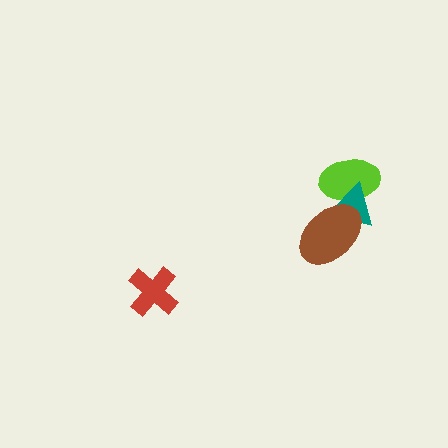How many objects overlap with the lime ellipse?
2 objects overlap with the lime ellipse.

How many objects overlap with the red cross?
0 objects overlap with the red cross.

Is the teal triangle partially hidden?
Yes, it is partially covered by another shape.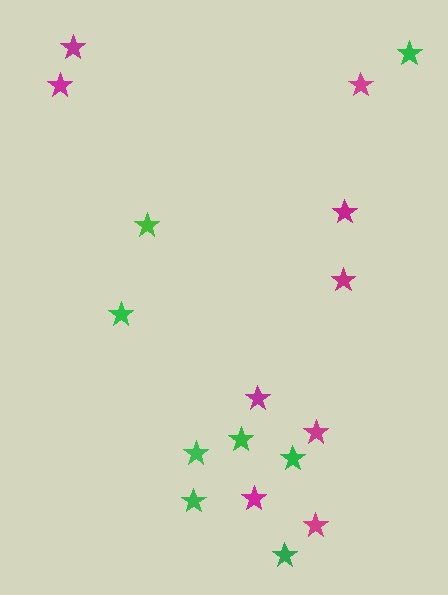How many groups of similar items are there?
There are 2 groups: one group of green stars (8) and one group of magenta stars (9).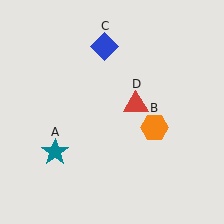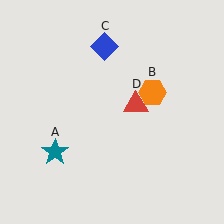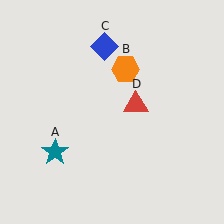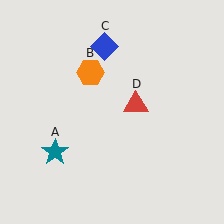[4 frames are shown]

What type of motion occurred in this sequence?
The orange hexagon (object B) rotated counterclockwise around the center of the scene.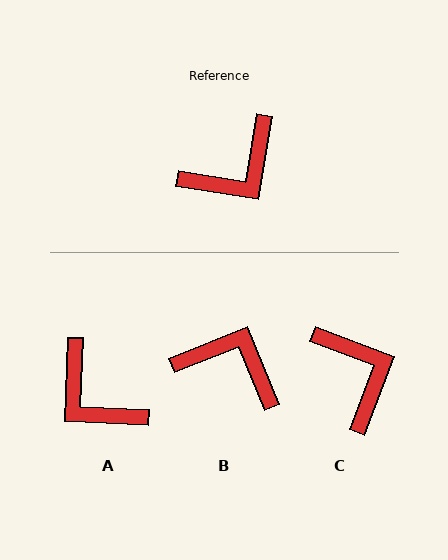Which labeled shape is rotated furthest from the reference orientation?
B, about 121 degrees away.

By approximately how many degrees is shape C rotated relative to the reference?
Approximately 79 degrees counter-clockwise.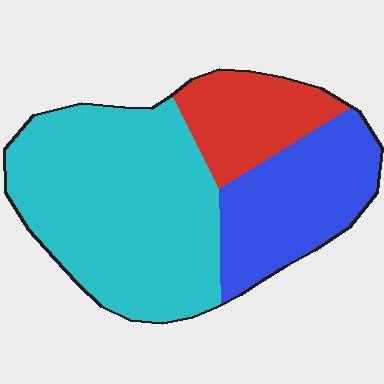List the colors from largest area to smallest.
From largest to smallest: cyan, blue, red.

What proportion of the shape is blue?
Blue covers around 25% of the shape.